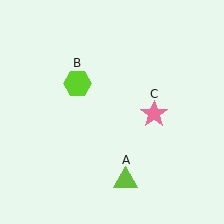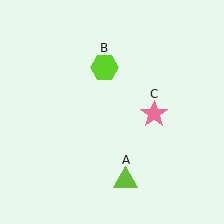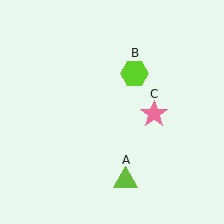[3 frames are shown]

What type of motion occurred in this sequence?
The lime hexagon (object B) rotated clockwise around the center of the scene.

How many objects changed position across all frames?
1 object changed position: lime hexagon (object B).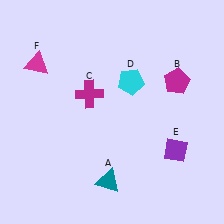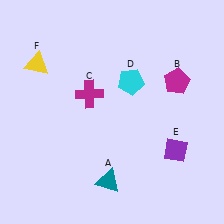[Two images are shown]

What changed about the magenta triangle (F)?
In Image 1, F is magenta. In Image 2, it changed to yellow.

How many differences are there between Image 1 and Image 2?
There is 1 difference between the two images.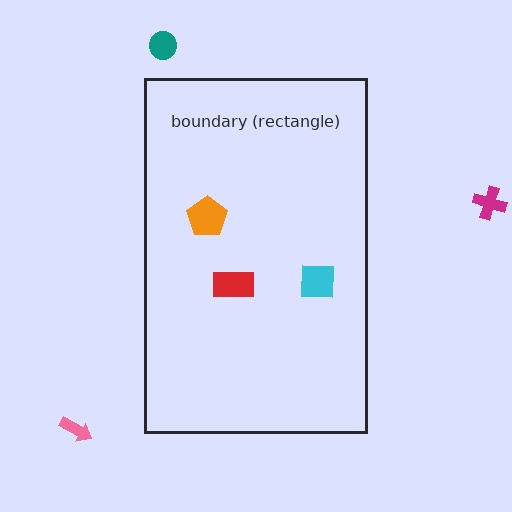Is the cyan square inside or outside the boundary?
Inside.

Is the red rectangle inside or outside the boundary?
Inside.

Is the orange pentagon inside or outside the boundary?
Inside.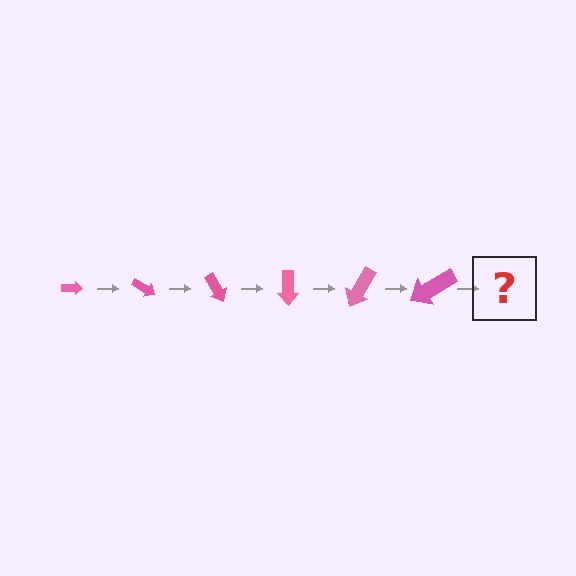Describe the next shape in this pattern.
It should be an arrow, larger than the previous one and rotated 180 degrees from the start.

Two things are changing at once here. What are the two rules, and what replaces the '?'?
The two rules are that the arrow grows larger each step and it rotates 30 degrees each step. The '?' should be an arrow, larger than the previous one and rotated 180 degrees from the start.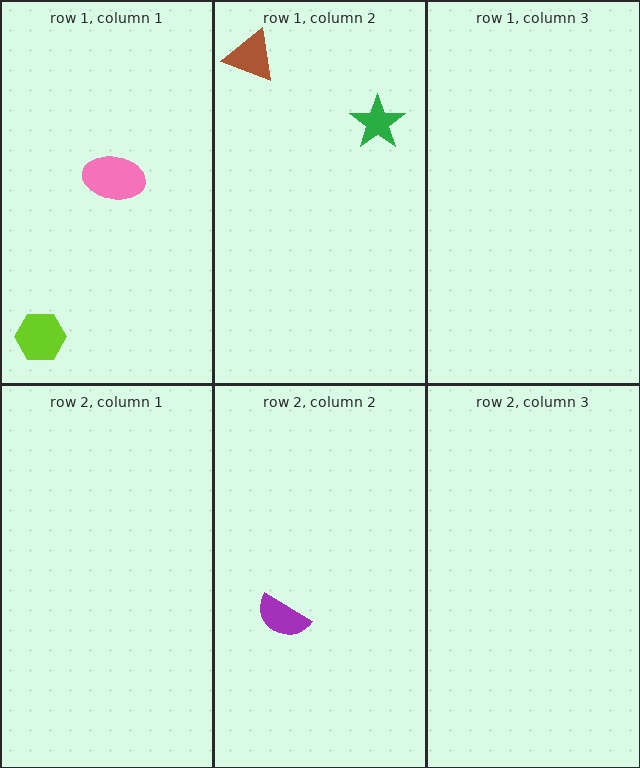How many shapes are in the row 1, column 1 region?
2.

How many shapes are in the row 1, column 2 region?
2.